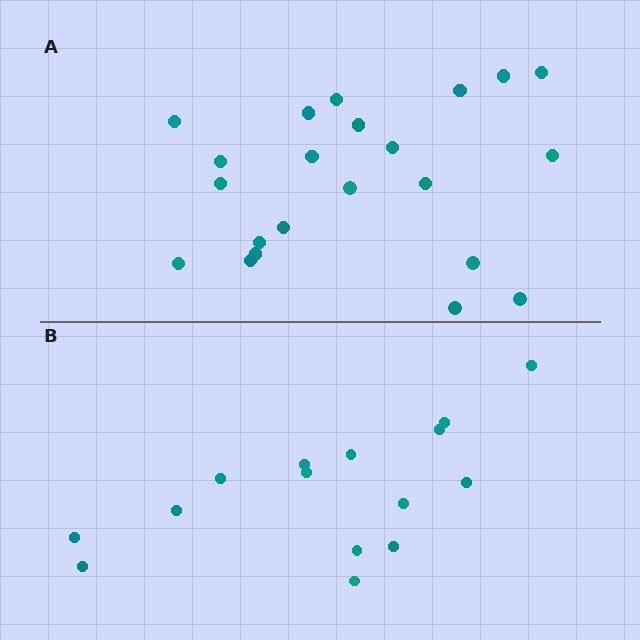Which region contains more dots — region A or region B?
Region A (the top region) has more dots.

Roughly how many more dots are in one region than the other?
Region A has roughly 8 or so more dots than region B.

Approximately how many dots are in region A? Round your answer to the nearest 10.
About 20 dots. (The exact count is 22, which rounds to 20.)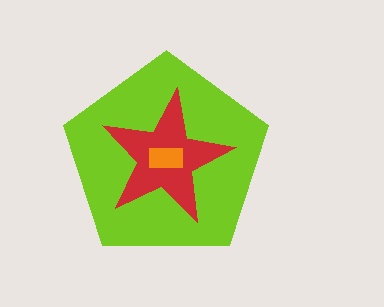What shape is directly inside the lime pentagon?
The red star.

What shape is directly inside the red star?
The orange rectangle.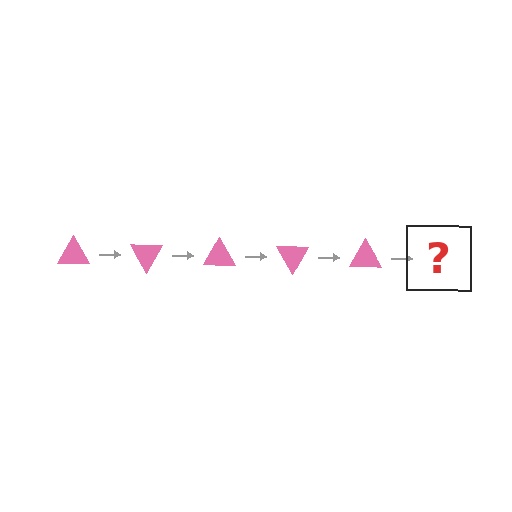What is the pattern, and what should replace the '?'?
The pattern is that the triangle rotates 60 degrees each step. The '?' should be a pink triangle rotated 300 degrees.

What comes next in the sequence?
The next element should be a pink triangle rotated 300 degrees.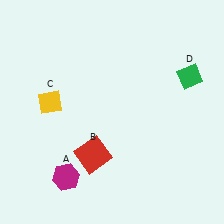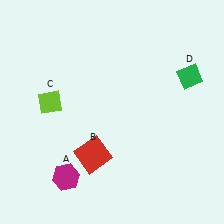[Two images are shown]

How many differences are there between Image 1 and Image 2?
There is 1 difference between the two images.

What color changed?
The diamond (C) changed from yellow in Image 1 to lime in Image 2.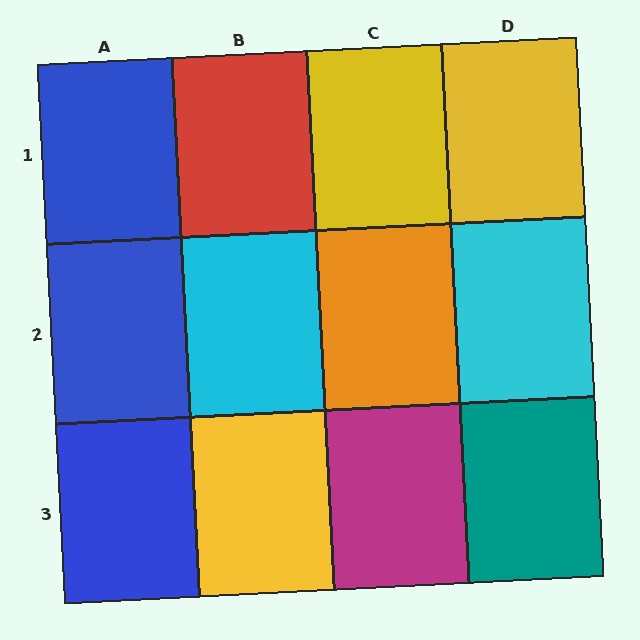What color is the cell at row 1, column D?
Yellow.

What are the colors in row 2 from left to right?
Blue, cyan, orange, cyan.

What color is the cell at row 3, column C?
Magenta.